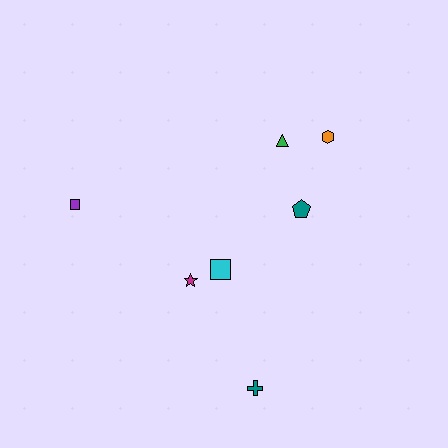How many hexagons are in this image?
There is 1 hexagon.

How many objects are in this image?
There are 7 objects.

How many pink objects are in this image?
There are no pink objects.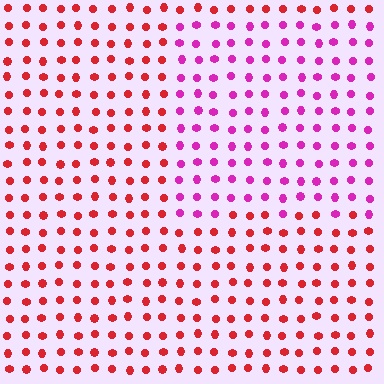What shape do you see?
I see a rectangle.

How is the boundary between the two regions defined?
The boundary is defined purely by a slight shift in hue (about 46 degrees). Spacing, size, and orientation are identical on both sides.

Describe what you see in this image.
The image is filled with small red elements in a uniform arrangement. A rectangle-shaped region is visible where the elements are tinted to a slightly different hue, forming a subtle color boundary.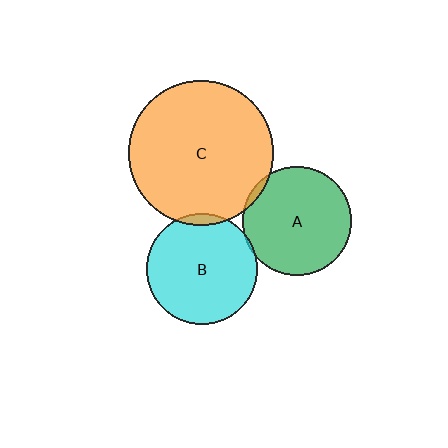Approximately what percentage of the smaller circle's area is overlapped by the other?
Approximately 5%.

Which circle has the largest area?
Circle C (orange).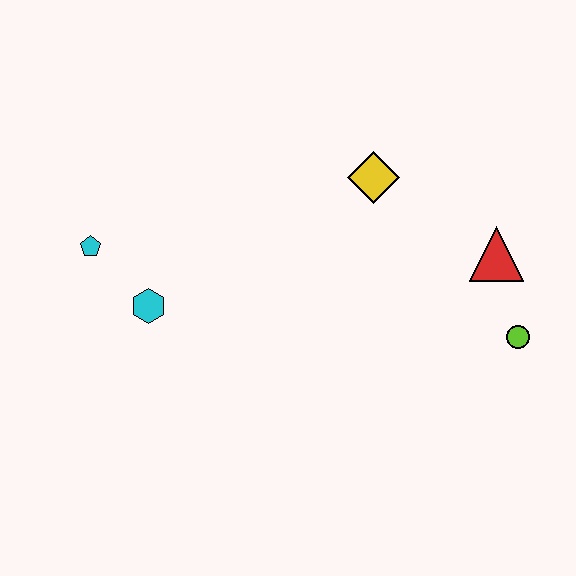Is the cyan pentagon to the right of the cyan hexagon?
No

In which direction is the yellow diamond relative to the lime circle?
The yellow diamond is above the lime circle.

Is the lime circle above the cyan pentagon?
No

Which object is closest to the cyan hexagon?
The cyan pentagon is closest to the cyan hexagon.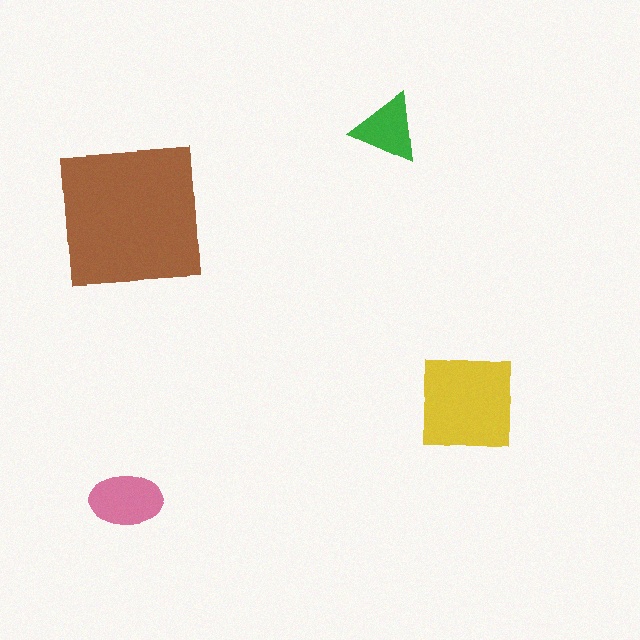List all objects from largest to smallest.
The brown square, the yellow square, the pink ellipse, the green triangle.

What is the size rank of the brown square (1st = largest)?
1st.